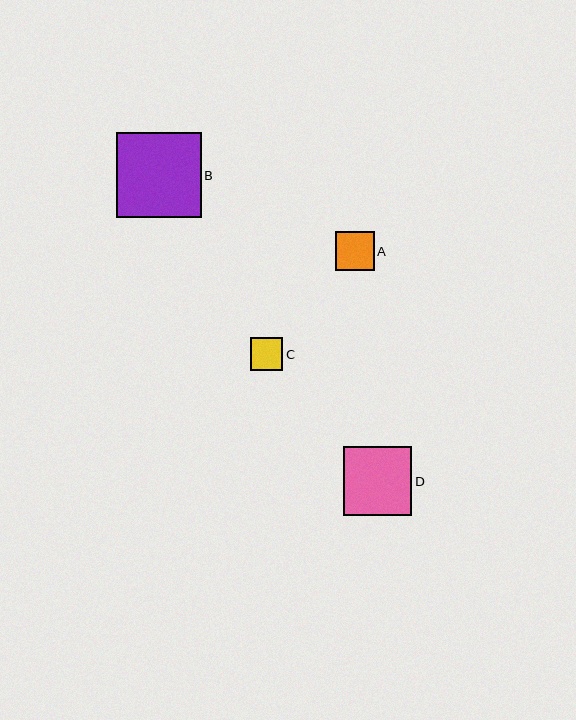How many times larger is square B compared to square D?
Square B is approximately 1.2 times the size of square D.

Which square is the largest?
Square B is the largest with a size of approximately 85 pixels.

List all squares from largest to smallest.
From largest to smallest: B, D, A, C.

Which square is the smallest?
Square C is the smallest with a size of approximately 32 pixels.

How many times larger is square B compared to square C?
Square B is approximately 2.6 times the size of square C.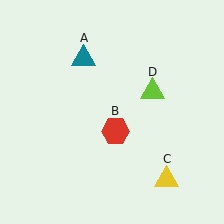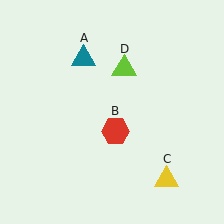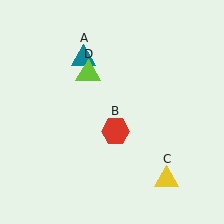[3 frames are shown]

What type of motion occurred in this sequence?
The lime triangle (object D) rotated counterclockwise around the center of the scene.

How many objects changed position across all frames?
1 object changed position: lime triangle (object D).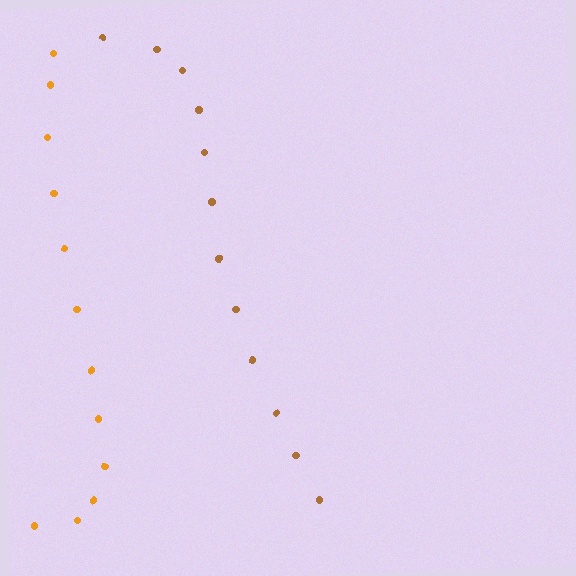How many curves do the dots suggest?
There are 2 distinct paths.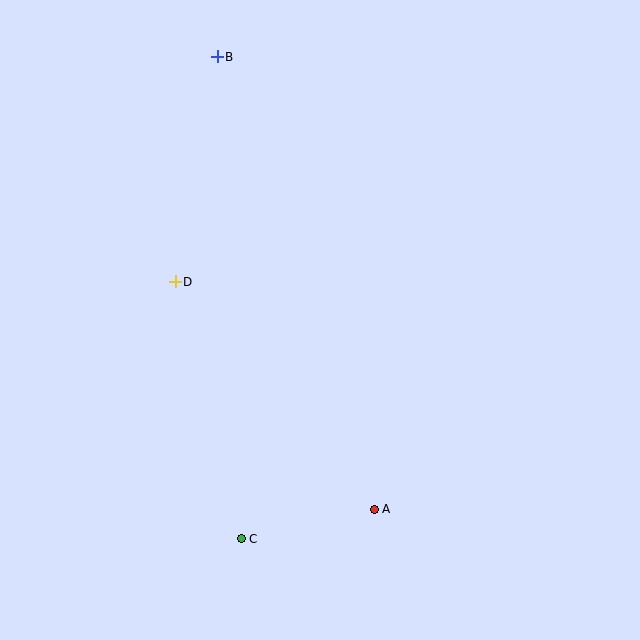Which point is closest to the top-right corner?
Point B is closest to the top-right corner.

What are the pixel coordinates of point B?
Point B is at (217, 57).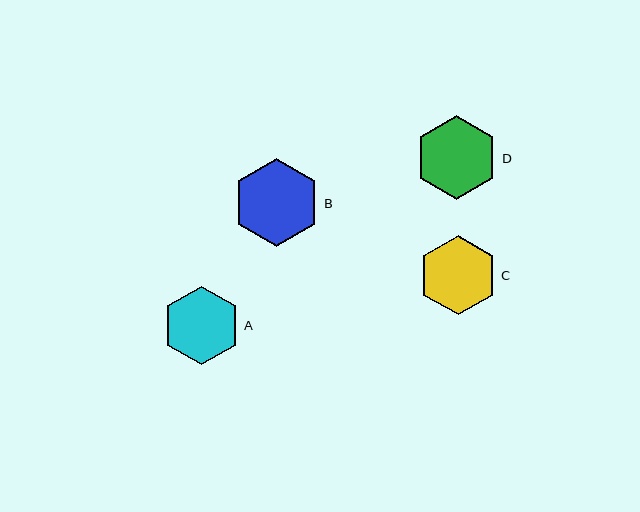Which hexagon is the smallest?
Hexagon A is the smallest with a size of approximately 79 pixels.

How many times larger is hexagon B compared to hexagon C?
Hexagon B is approximately 1.1 times the size of hexagon C.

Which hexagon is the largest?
Hexagon B is the largest with a size of approximately 88 pixels.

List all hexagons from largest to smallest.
From largest to smallest: B, D, C, A.